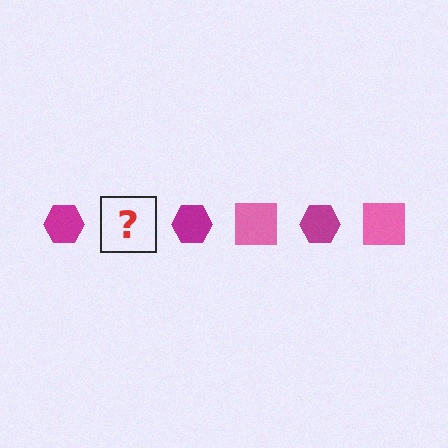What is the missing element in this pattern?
The missing element is a pink square.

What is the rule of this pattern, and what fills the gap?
The rule is that the pattern alternates between magenta hexagon and pink square. The gap should be filled with a pink square.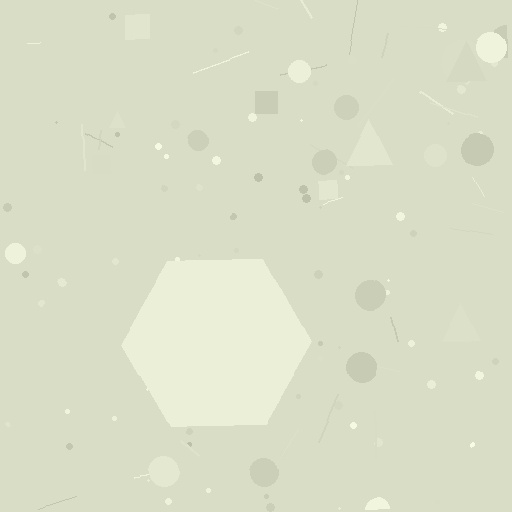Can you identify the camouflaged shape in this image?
The camouflaged shape is a hexagon.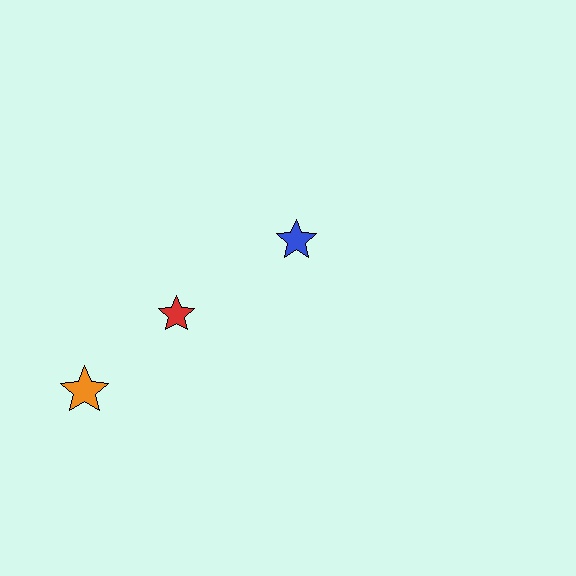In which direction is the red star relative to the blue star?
The red star is to the left of the blue star.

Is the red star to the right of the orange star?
Yes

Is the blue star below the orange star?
No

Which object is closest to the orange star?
The red star is closest to the orange star.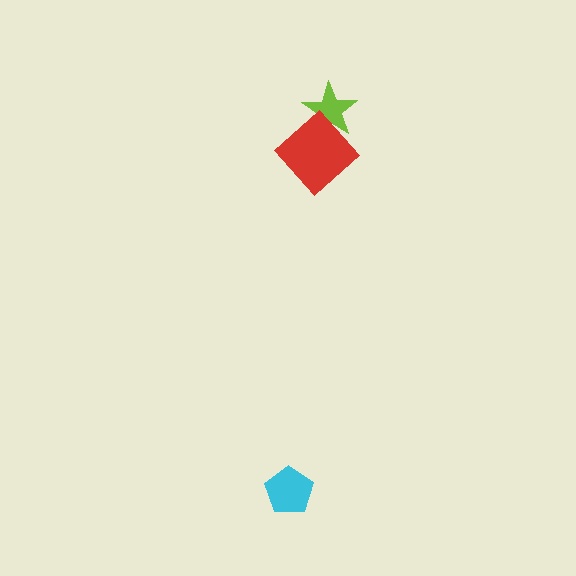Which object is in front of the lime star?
The red diamond is in front of the lime star.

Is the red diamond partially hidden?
No, no other shape covers it.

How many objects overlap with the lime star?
1 object overlaps with the lime star.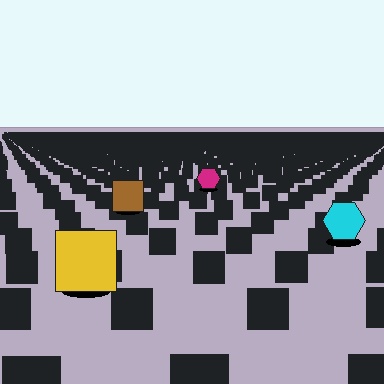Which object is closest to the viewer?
The yellow square is closest. The texture marks near it are larger and more spread out.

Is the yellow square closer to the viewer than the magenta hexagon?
Yes. The yellow square is closer — you can tell from the texture gradient: the ground texture is coarser near it.